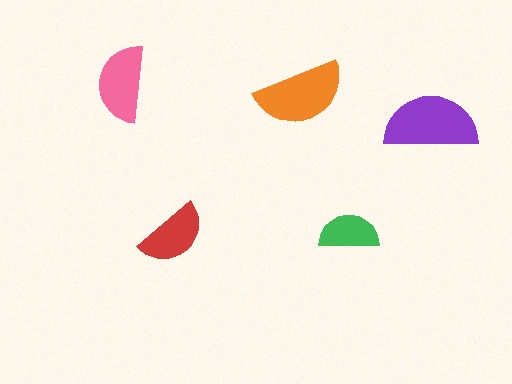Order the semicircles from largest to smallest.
the purple one, the orange one, the pink one, the red one, the green one.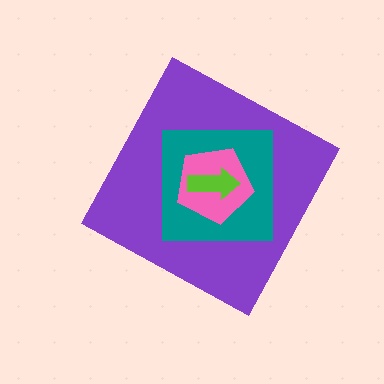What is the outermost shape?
The purple diamond.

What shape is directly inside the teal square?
The pink pentagon.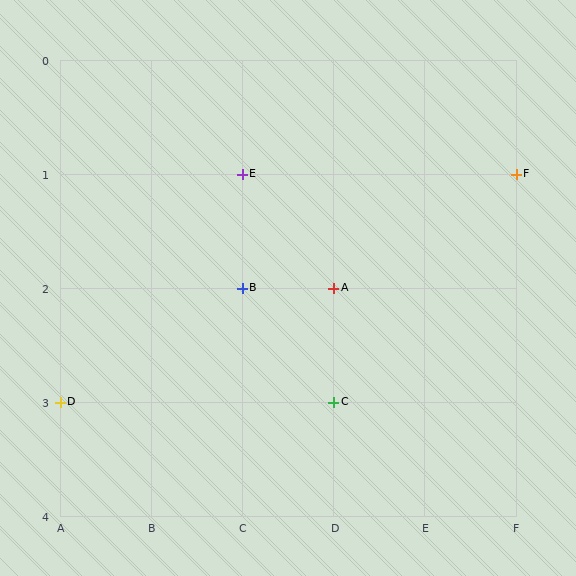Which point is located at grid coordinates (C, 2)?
Point B is at (C, 2).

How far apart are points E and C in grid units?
Points E and C are 1 column and 2 rows apart (about 2.2 grid units diagonally).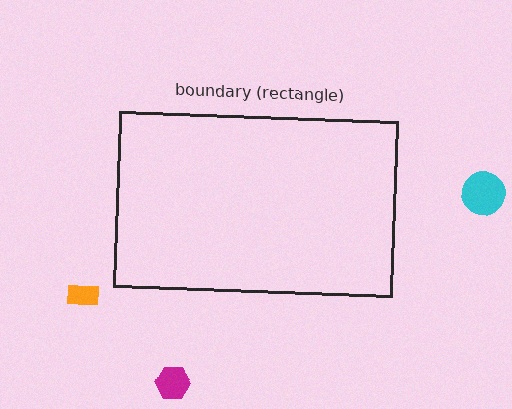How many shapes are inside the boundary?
0 inside, 3 outside.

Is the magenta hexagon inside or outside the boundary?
Outside.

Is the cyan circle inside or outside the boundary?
Outside.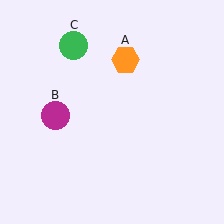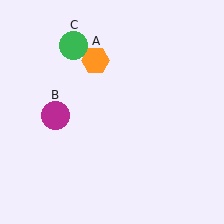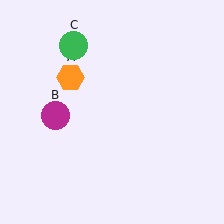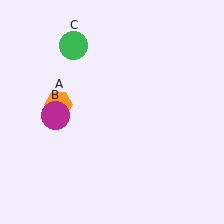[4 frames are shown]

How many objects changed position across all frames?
1 object changed position: orange hexagon (object A).